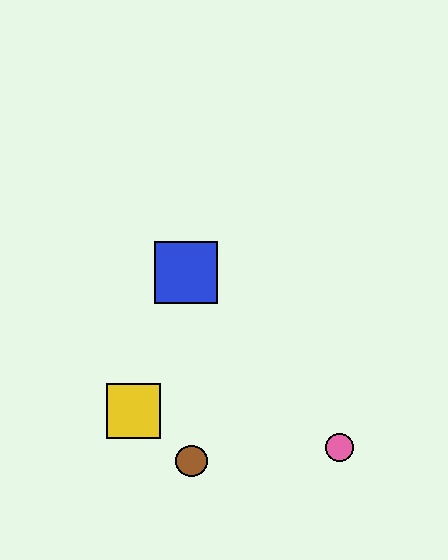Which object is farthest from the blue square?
The pink circle is farthest from the blue square.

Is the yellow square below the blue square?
Yes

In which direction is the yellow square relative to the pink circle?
The yellow square is to the left of the pink circle.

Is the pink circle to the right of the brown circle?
Yes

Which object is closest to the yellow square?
The brown circle is closest to the yellow square.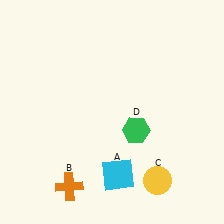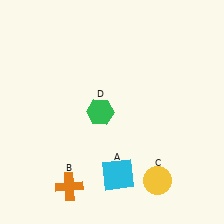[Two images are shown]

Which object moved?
The green hexagon (D) moved left.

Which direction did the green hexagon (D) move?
The green hexagon (D) moved left.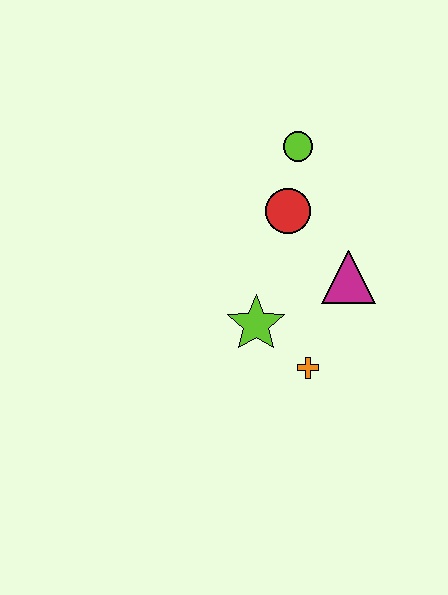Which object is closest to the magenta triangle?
The red circle is closest to the magenta triangle.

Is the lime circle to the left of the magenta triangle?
Yes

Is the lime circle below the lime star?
No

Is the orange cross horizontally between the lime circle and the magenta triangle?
Yes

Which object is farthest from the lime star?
The lime circle is farthest from the lime star.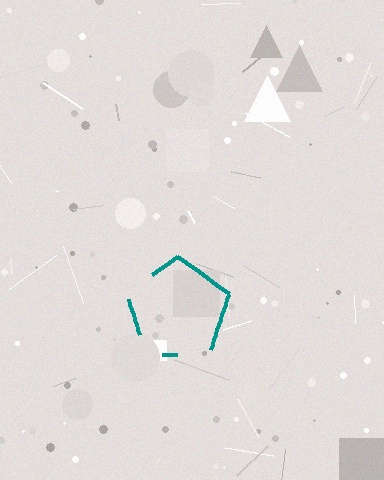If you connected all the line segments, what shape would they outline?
They would outline a pentagon.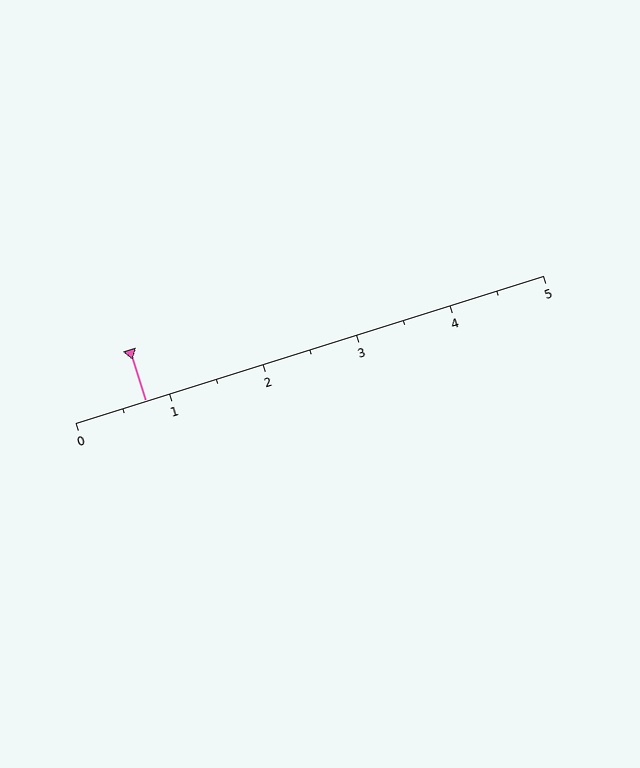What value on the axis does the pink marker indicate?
The marker indicates approximately 0.8.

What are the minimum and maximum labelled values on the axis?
The axis runs from 0 to 5.